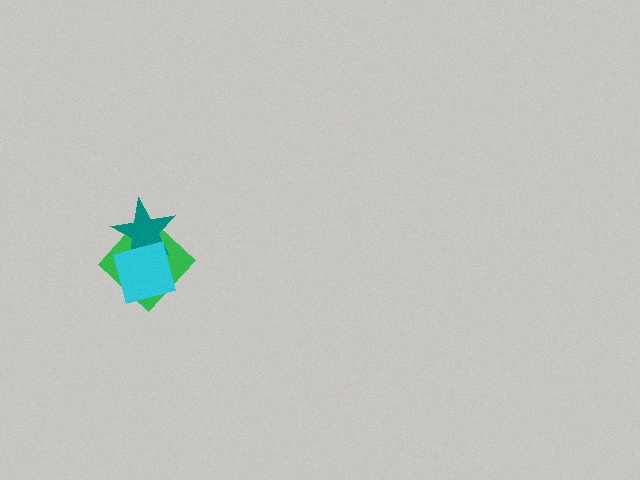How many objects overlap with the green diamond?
2 objects overlap with the green diamond.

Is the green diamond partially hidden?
Yes, it is partially covered by another shape.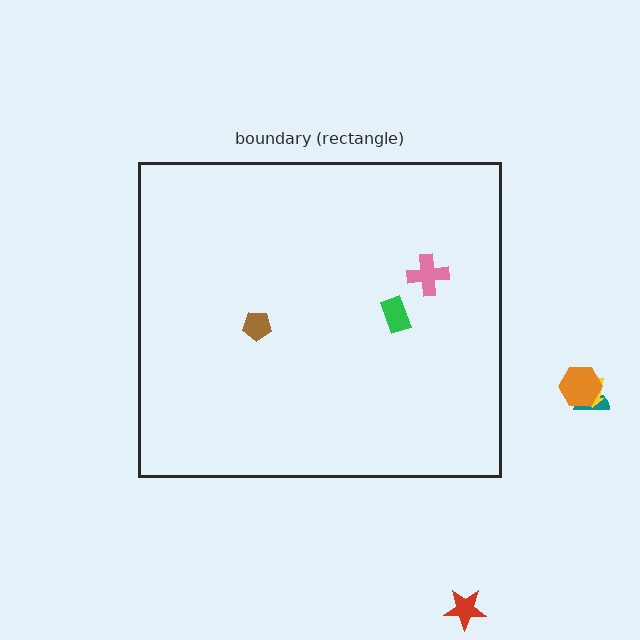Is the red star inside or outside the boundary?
Outside.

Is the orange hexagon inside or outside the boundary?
Outside.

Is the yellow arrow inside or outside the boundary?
Outside.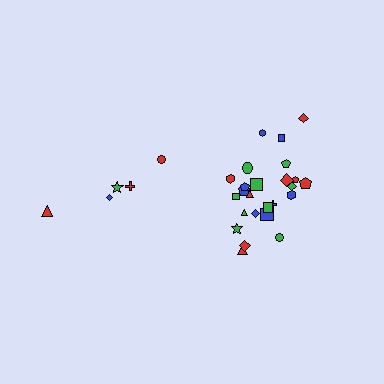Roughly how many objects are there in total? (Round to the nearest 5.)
Roughly 30 objects in total.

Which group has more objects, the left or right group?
The right group.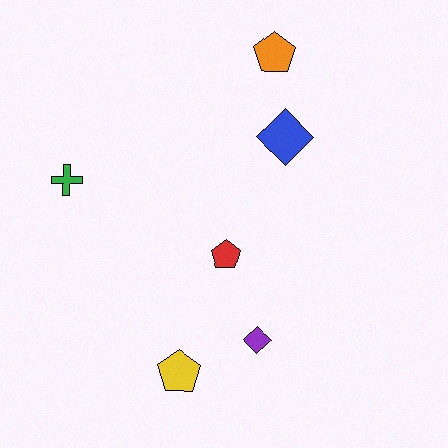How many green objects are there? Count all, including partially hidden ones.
There is 1 green object.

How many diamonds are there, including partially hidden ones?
There are 2 diamonds.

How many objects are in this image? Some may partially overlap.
There are 6 objects.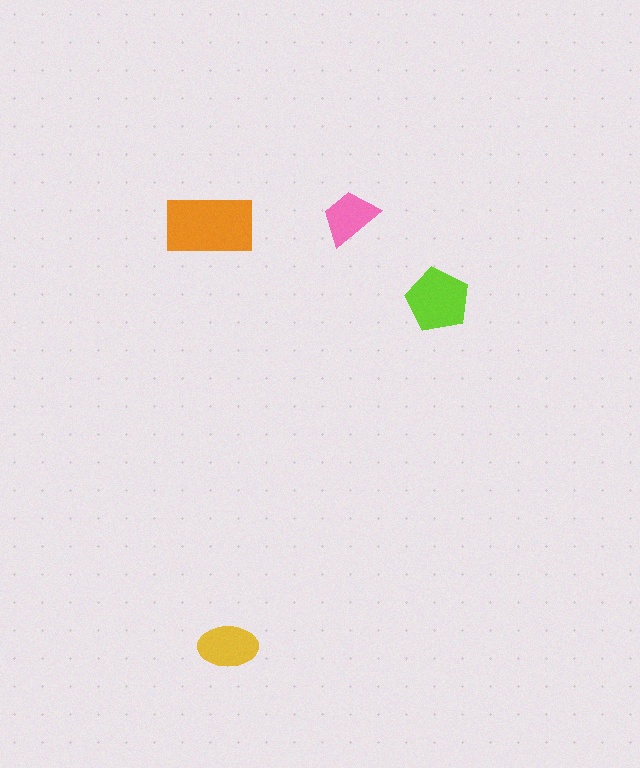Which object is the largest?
The orange rectangle.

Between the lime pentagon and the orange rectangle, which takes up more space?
The orange rectangle.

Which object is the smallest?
The pink trapezoid.